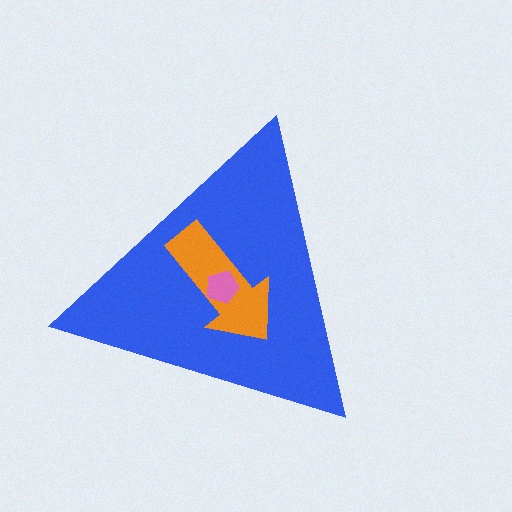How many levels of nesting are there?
3.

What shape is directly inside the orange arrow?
The pink pentagon.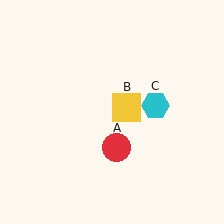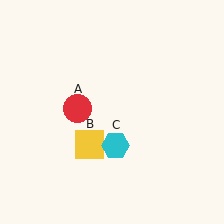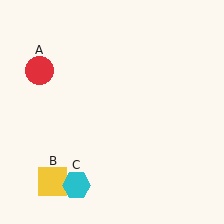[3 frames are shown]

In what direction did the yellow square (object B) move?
The yellow square (object B) moved down and to the left.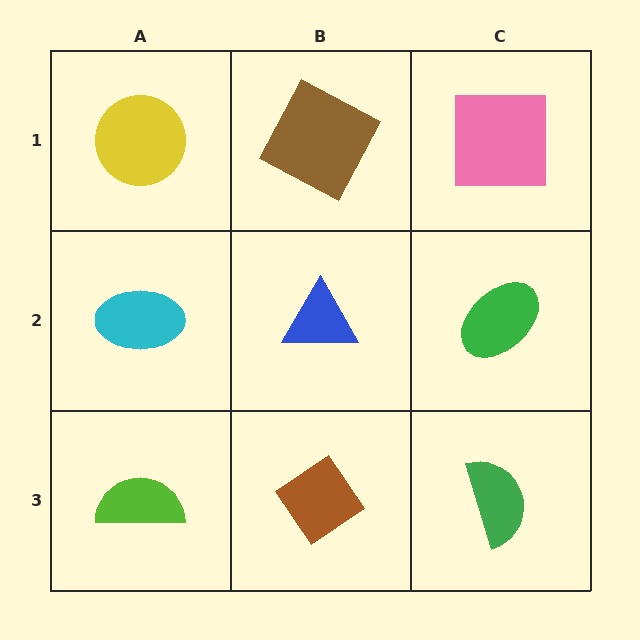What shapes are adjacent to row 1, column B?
A blue triangle (row 2, column B), a yellow circle (row 1, column A), a pink square (row 1, column C).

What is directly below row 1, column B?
A blue triangle.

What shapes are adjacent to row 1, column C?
A green ellipse (row 2, column C), a brown square (row 1, column B).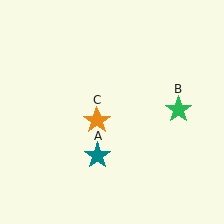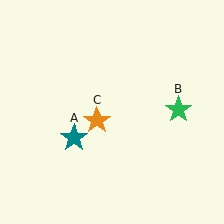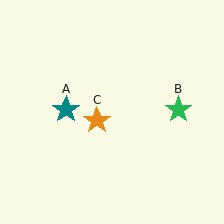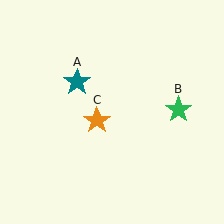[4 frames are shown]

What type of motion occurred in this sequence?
The teal star (object A) rotated clockwise around the center of the scene.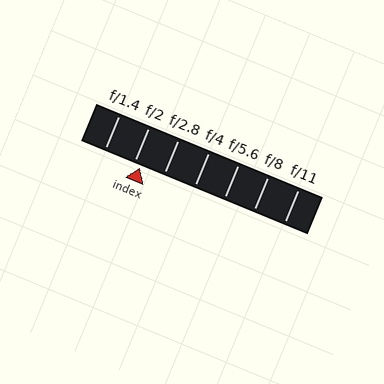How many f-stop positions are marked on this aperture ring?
There are 7 f-stop positions marked.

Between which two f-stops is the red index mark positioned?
The index mark is between f/2 and f/2.8.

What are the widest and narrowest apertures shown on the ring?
The widest aperture shown is f/1.4 and the narrowest is f/11.